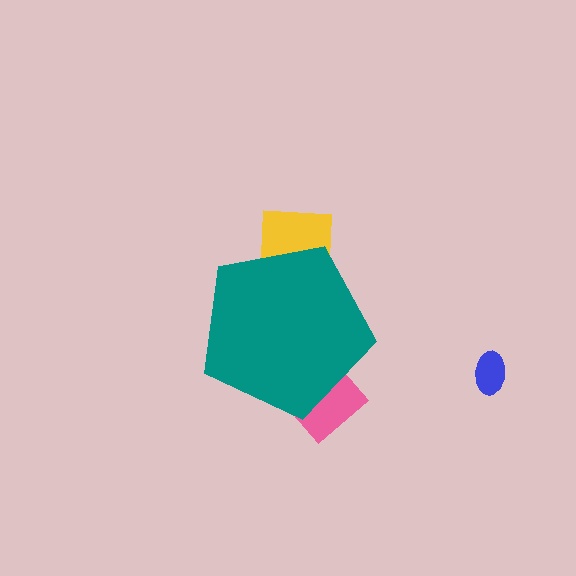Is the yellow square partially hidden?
Yes, the yellow square is partially hidden behind the teal pentagon.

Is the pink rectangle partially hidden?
Yes, the pink rectangle is partially hidden behind the teal pentagon.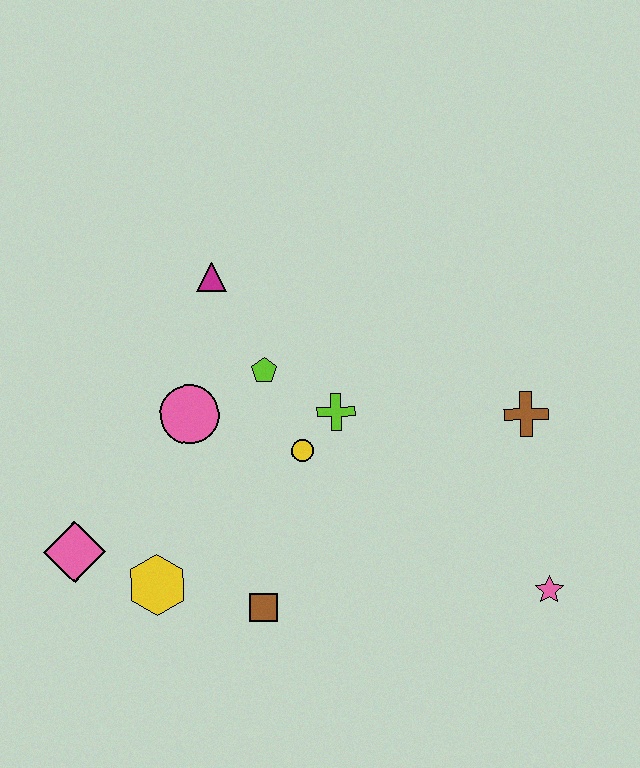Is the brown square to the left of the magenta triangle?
No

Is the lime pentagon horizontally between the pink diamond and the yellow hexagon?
No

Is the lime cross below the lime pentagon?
Yes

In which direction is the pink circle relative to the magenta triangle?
The pink circle is below the magenta triangle.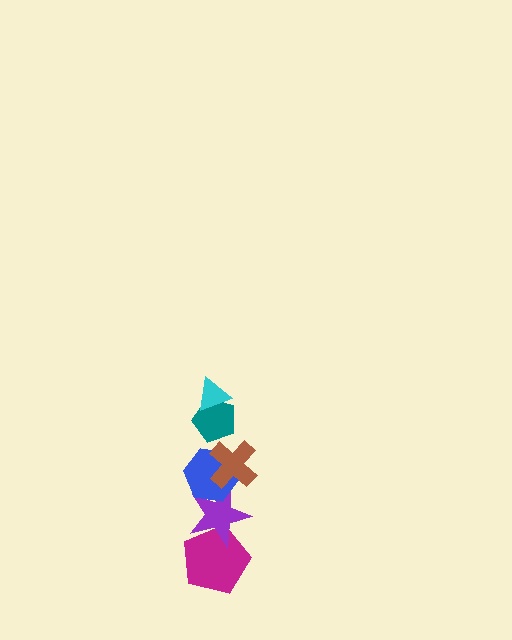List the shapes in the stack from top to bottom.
From top to bottom: the cyan triangle, the teal pentagon, the brown cross, the blue hexagon, the purple star, the magenta pentagon.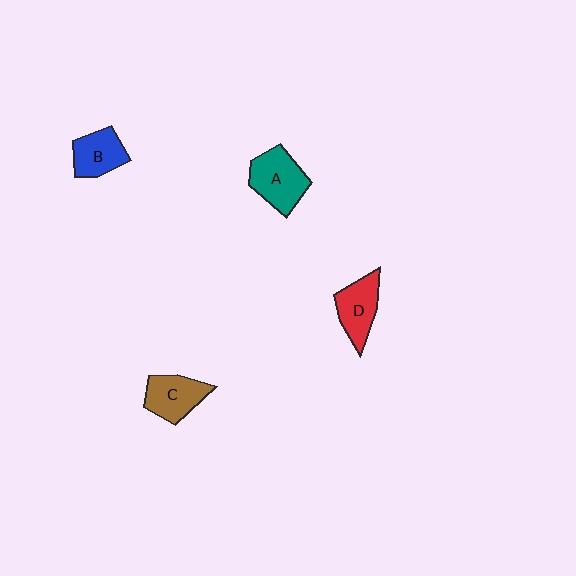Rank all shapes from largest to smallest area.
From largest to smallest: A (teal), D (red), C (brown), B (blue).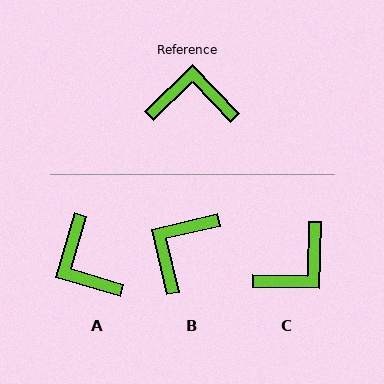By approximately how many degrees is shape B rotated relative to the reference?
Approximately 59 degrees counter-clockwise.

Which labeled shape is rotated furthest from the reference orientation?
C, about 135 degrees away.